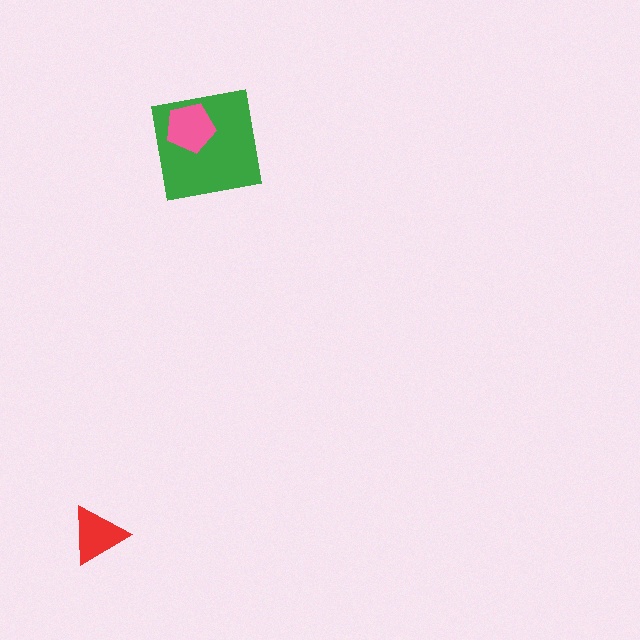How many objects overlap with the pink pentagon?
1 object overlaps with the pink pentagon.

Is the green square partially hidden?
Yes, it is partially covered by another shape.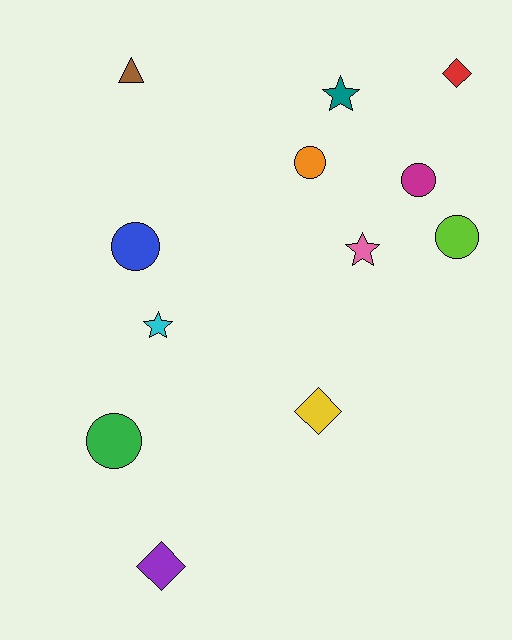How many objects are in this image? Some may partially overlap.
There are 12 objects.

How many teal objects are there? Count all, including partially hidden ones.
There is 1 teal object.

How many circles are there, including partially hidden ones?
There are 5 circles.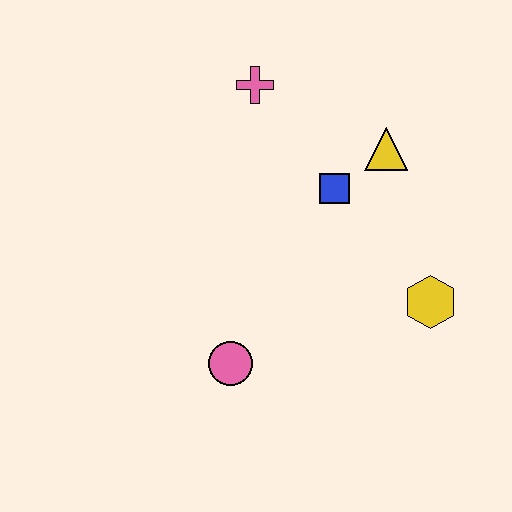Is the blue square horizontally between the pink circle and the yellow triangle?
Yes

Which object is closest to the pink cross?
The blue square is closest to the pink cross.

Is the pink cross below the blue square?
No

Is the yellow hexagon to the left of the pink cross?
No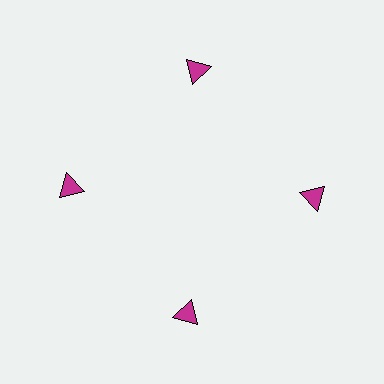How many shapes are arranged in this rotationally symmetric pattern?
There are 4 shapes, arranged in 4 groups of 1.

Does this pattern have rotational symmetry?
Yes, this pattern has 4-fold rotational symmetry. It looks the same after rotating 90 degrees around the center.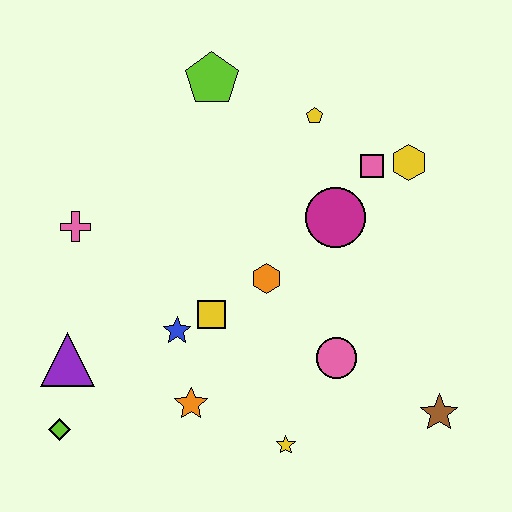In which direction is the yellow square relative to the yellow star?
The yellow square is above the yellow star.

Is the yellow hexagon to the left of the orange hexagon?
No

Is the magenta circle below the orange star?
No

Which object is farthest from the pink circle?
The lime pentagon is farthest from the pink circle.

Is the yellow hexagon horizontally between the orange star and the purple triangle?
No